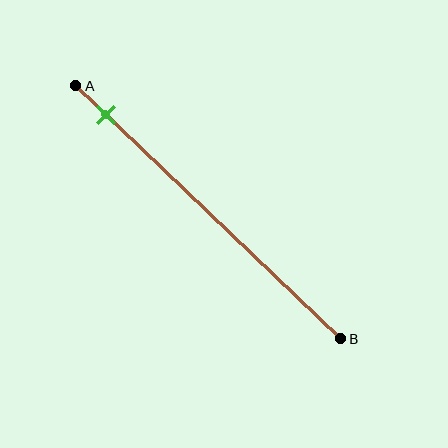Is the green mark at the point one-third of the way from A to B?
No, the mark is at about 10% from A, not at the 33% one-third point.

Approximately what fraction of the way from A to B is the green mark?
The green mark is approximately 10% of the way from A to B.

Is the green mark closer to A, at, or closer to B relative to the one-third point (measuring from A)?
The green mark is closer to point A than the one-third point of segment AB.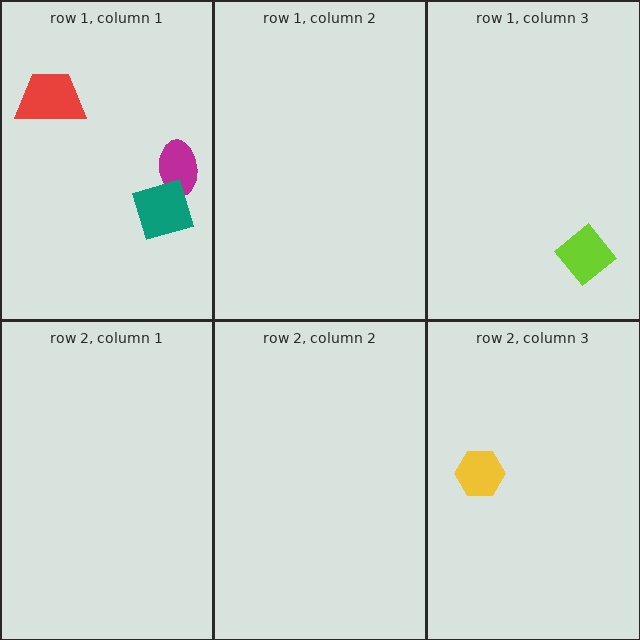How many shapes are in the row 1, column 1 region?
3.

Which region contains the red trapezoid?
The row 1, column 1 region.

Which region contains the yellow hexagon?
The row 2, column 3 region.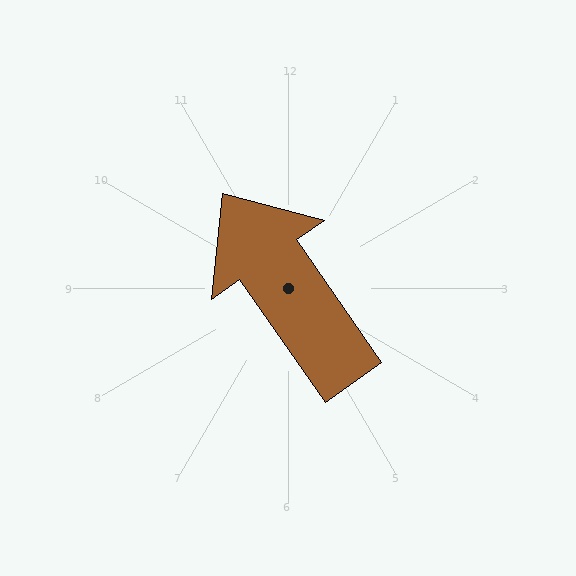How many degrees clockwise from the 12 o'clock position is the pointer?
Approximately 325 degrees.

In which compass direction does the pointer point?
Northwest.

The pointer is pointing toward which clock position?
Roughly 11 o'clock.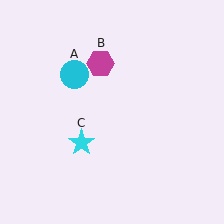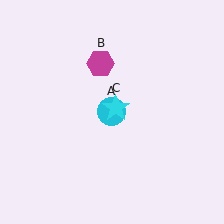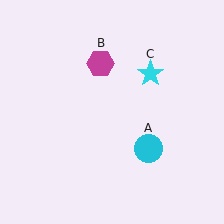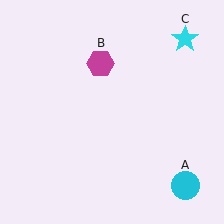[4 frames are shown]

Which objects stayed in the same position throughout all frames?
Magenta hexagon (object B) remained stationary.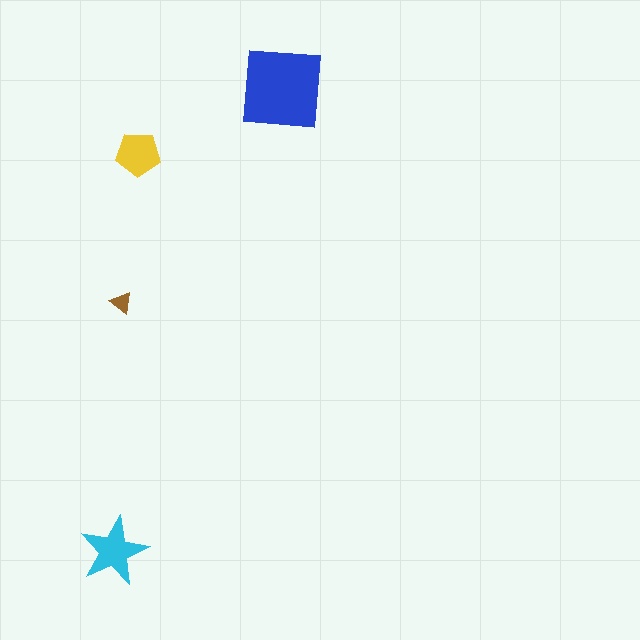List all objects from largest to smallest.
The blue square, the cyan star, the yellow pentagon, the brown triangle.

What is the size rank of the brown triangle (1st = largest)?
4th.